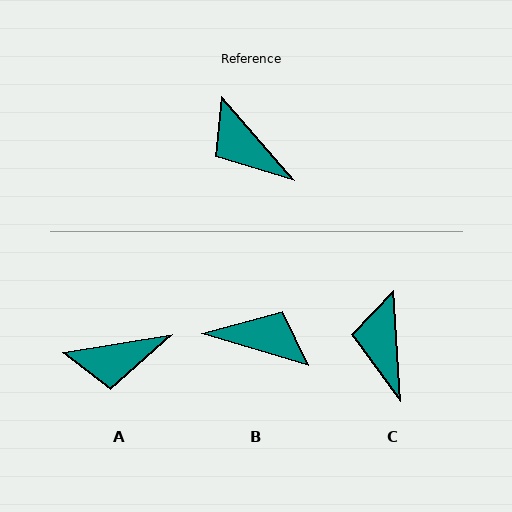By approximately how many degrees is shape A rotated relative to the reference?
Approximately 58 degrees counter-clockwise.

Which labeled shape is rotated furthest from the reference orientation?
B, about 148 degrees away.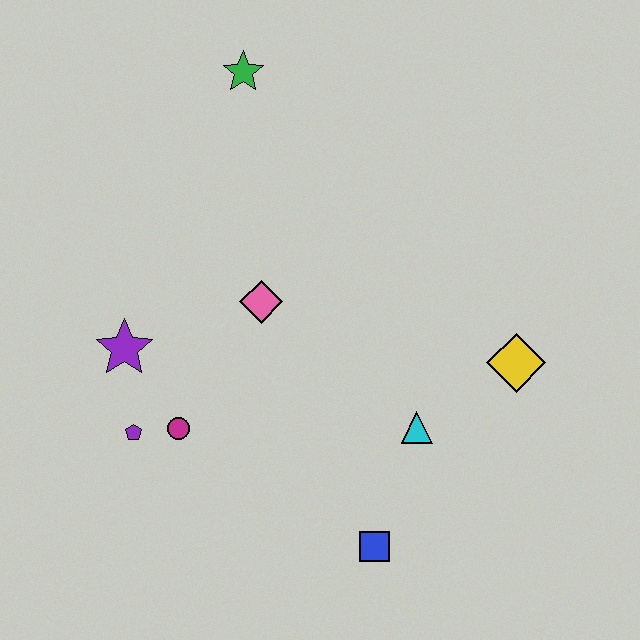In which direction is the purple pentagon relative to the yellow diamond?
The purple pentagon is to the left of the yellow diamond.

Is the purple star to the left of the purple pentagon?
Yes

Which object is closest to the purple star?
The purple pentagon is closest to the purple star.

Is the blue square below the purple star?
Yes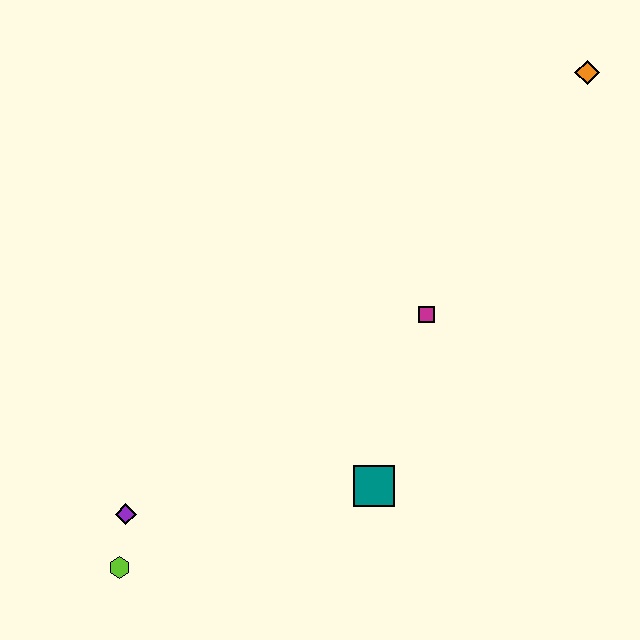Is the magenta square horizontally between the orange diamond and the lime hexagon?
Yes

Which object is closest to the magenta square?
The teal square is closest to the magenta square.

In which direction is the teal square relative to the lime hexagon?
The teal square is to the right of the lime hexagon.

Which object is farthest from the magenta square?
The lime hexagon is farthest from the magenta square.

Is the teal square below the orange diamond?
Yes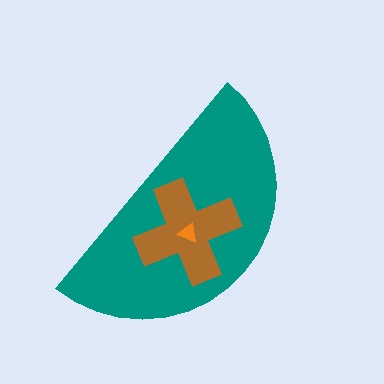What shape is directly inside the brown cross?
The orange triangle.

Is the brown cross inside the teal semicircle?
Yes.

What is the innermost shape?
The orange triangle.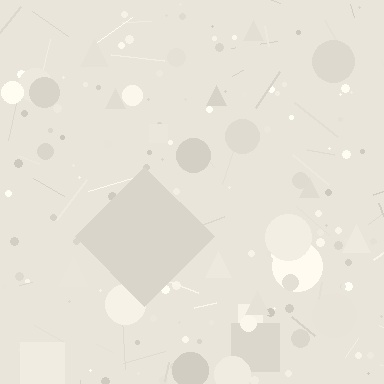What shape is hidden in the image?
A diamond is hidden in the image.